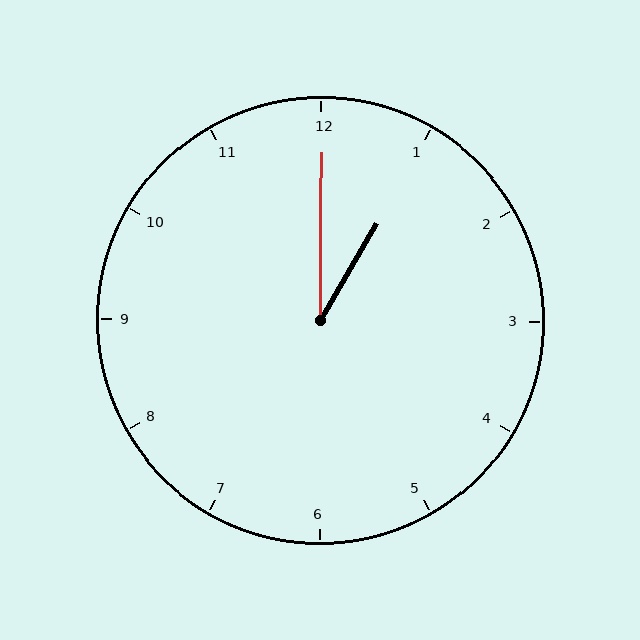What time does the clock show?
1:00.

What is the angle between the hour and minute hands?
Approximately 30 degrees.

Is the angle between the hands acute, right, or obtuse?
It is acute.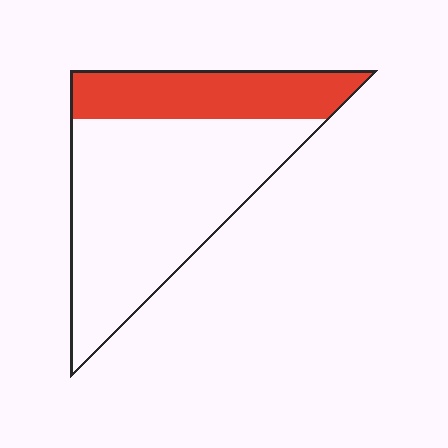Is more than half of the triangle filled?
No.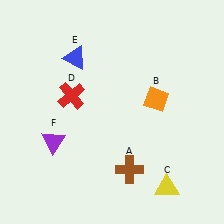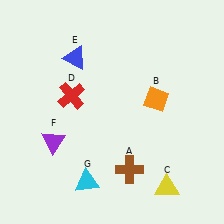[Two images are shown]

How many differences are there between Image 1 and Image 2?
There is 1 difference between the two images.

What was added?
A cyan triangle (G) was added in Image 2.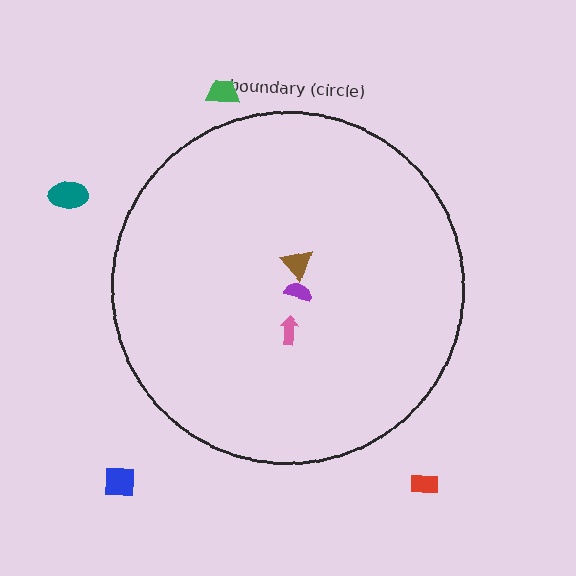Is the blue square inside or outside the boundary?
Outside.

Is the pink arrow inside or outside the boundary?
Inside.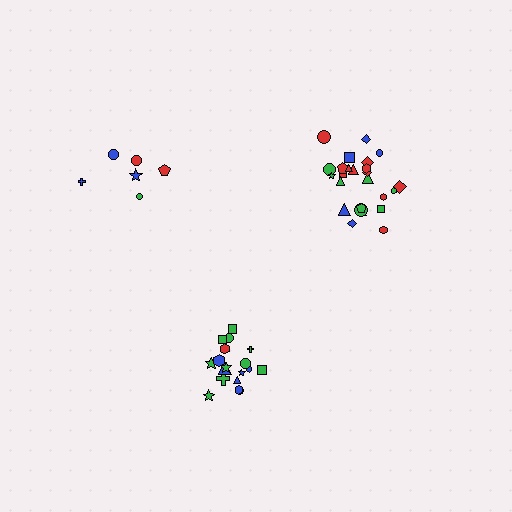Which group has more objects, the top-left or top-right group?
The top-right group.